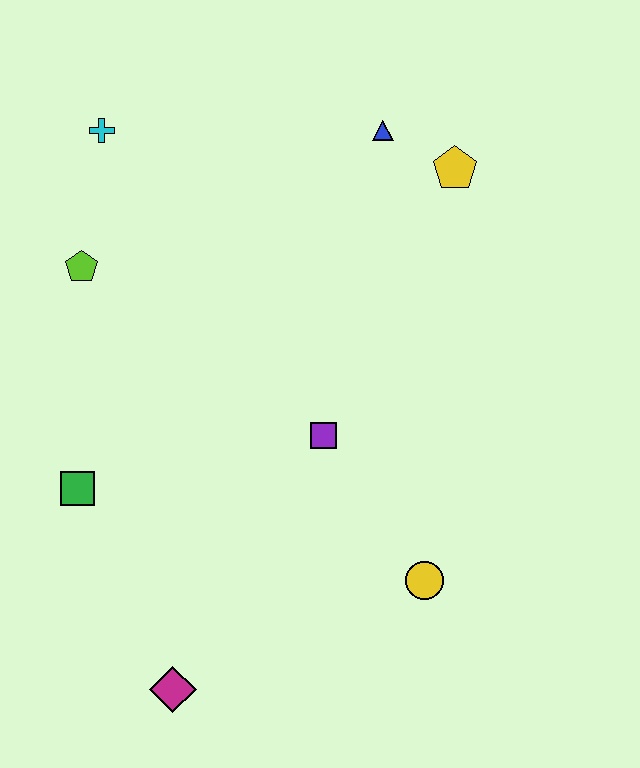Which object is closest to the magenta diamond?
The green square is closest to the magenta diamond.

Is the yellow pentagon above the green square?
Yes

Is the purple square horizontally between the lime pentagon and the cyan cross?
No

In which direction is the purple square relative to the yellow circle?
The purple square is above the yellow circle.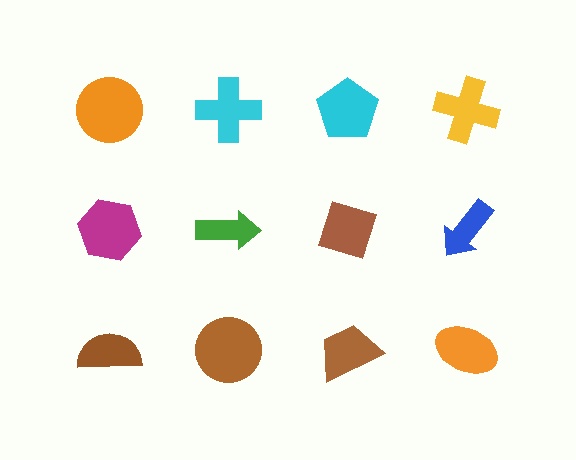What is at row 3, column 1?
A brown semicircle.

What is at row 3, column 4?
An orange ellipse.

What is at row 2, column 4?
A blue arrow.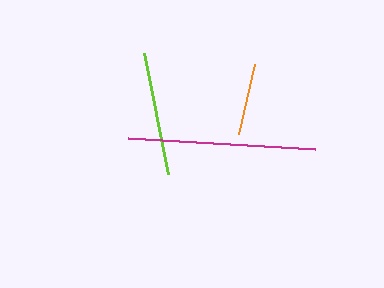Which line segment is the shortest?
The orange line is the shortest at approximately 73 pixels.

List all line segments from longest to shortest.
From longest to shortest: magenta, lime, orange.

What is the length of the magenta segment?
The magenta segment is approximately 188 pixels long.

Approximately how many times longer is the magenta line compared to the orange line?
The magenta line is approximately 2.6 times the length of the orange line.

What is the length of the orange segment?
The orange segment is approximately 73 pixels long.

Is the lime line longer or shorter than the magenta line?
The magenta line is longer than the lime line.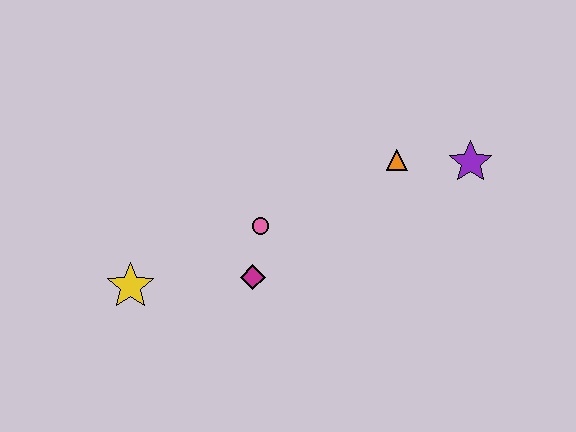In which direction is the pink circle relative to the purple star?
The pink circle is to the left of the purple star.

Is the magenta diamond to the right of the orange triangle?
No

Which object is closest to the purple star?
The orange triangle is closest to the purple star.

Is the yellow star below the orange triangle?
Yes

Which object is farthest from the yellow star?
The purple star is farthest from the yellow star.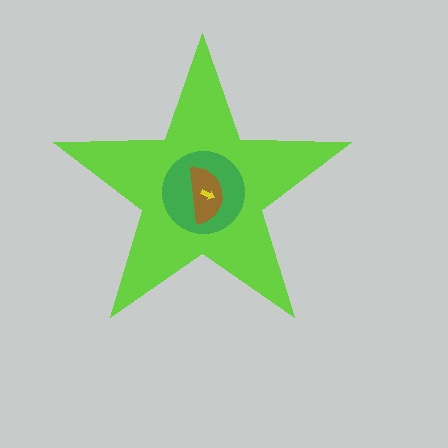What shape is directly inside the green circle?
The brown semicircle.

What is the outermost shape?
The lime star.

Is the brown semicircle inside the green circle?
Yes.